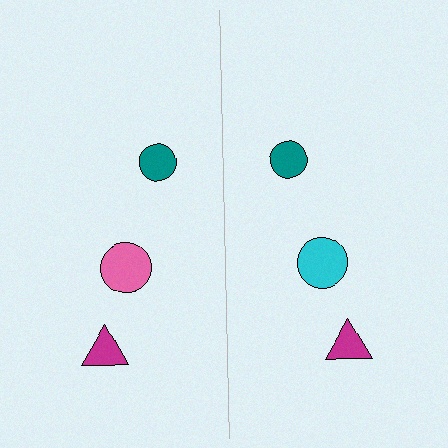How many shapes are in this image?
There are 6 shapes in this image.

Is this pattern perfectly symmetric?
No, the pattern is not perfectly symmetric. The cyan circle on the right side breaks the symmetry — its mirror counterpart is pink.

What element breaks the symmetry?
The cyan circle on the right side breaks the symmetry — its mirror counterpart is pink.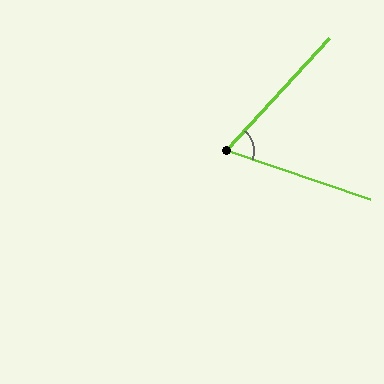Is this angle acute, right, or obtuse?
It is acute.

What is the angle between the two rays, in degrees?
Approximately 66 degrees.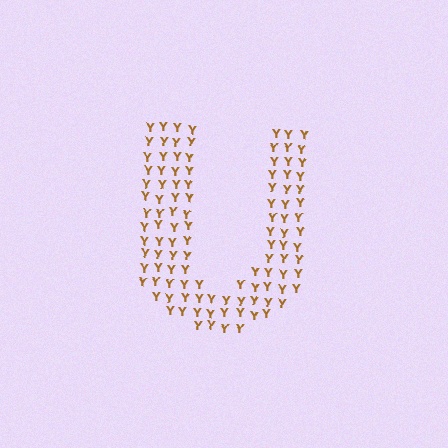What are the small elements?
The small elements are letter Y's.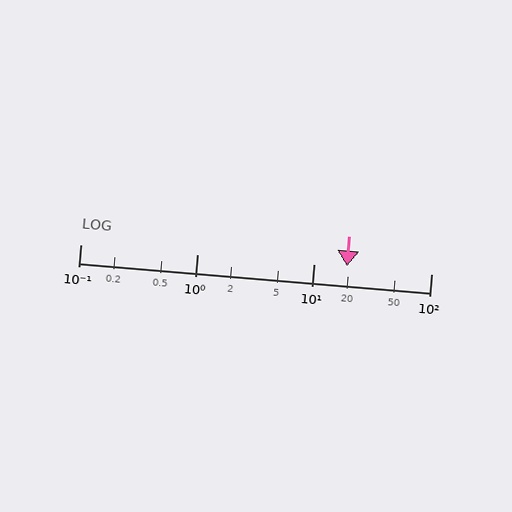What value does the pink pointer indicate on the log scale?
The pointer indicates approximately 19.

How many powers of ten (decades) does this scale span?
The scale spans 3 decades, from 0.1 to 100.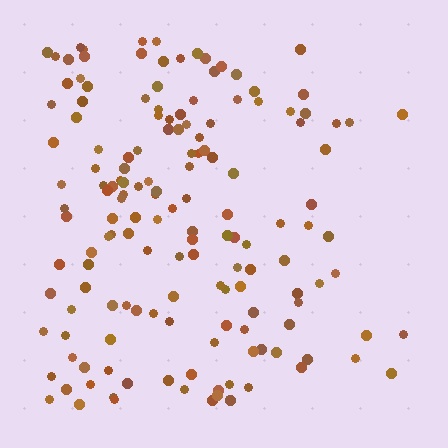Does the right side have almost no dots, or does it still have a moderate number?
Still a moderate number, just noticeably fewer than the left.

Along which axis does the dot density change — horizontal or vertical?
Horizontal.